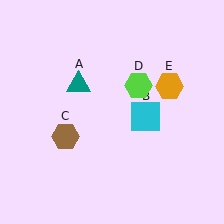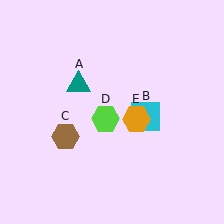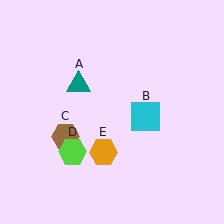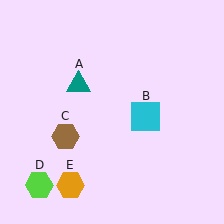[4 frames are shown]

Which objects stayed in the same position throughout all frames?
Teal triangle (object A) and cyan square (object B) and brown hexagon (object C) remained stationary.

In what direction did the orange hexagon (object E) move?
The orange hexagon (object E) moved down and to the left.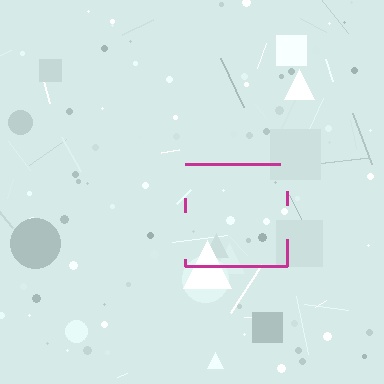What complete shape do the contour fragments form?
The contour fragments form a square.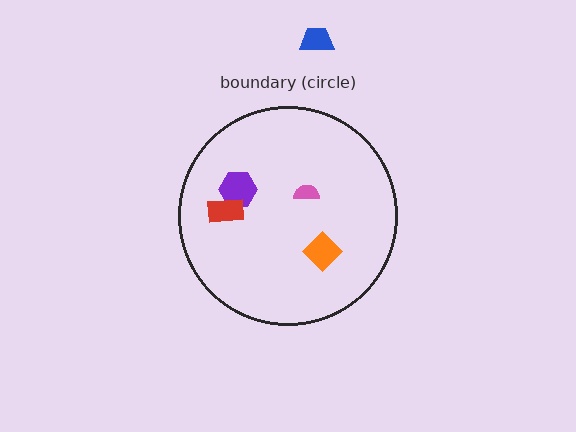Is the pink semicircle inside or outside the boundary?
Inside.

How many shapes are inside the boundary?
4 inside, 1 outside.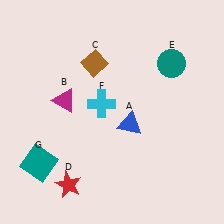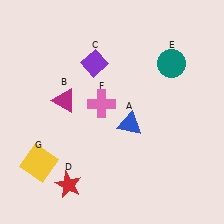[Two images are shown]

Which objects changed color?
C changed from brown to purple. F changed from cyan to pink. G changed from teal to yellow.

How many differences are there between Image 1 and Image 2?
There are 3 differences between the two images.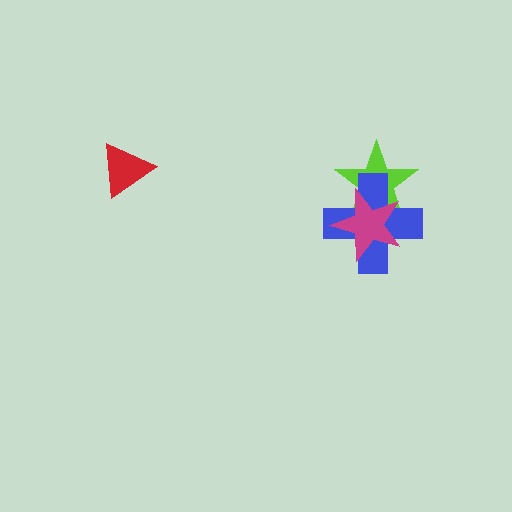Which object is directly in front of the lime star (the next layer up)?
The blue cross is directly in front of the lime star.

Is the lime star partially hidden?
Yes, it is partially covered by another shape.